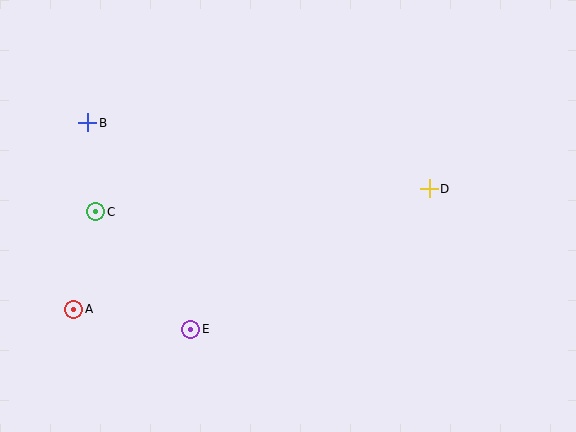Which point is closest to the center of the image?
Point D at (429, 189) is closest to the center.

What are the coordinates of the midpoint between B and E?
The midpoint between B and E is at (139, 226).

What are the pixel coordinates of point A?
Point A is at (74, 309).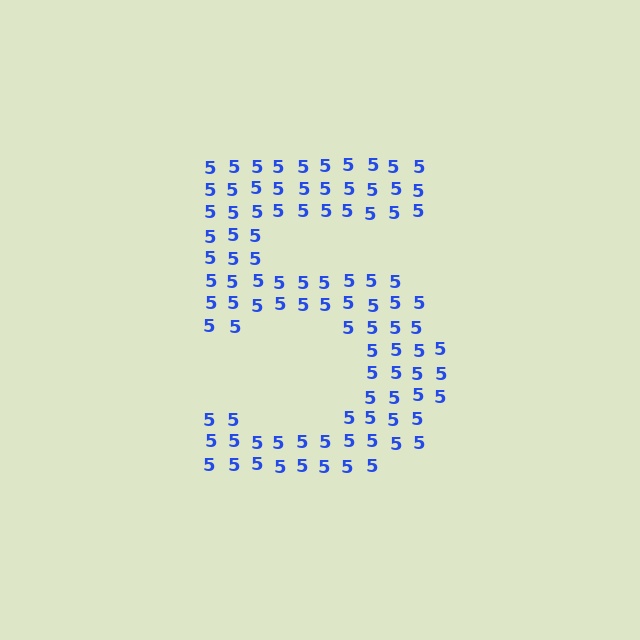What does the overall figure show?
The overall figure shows the digit 5.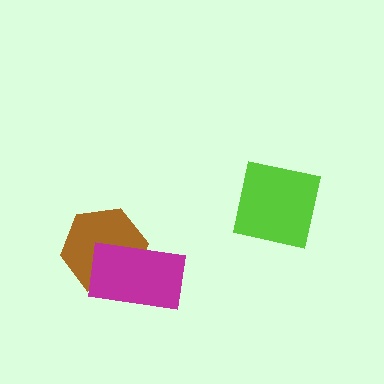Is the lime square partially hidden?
No, no other shape covers it.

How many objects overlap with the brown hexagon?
1 object overlaps with the brown hexagon.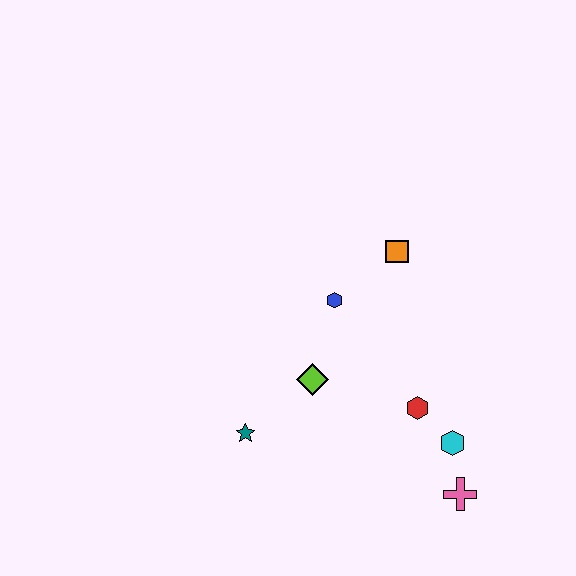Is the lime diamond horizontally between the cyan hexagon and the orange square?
No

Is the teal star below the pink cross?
No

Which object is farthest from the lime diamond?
The pink cross is farthest from the lime diamond.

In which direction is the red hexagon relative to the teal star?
The red hexagon is to the right of the teal star.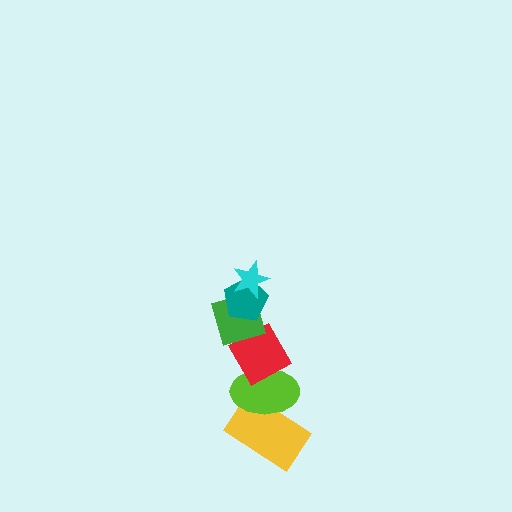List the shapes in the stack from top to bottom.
From top to bottom: the cyan star, the teal pentagon, the green diamond, the red diamond, the lime ellipse, the yellow rectangle.